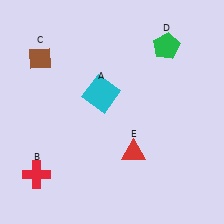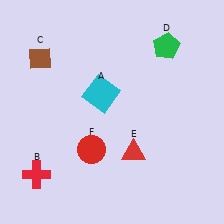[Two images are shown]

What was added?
A red circle (F) was added in Image 2.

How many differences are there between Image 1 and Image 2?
There is 1 difference between the two images.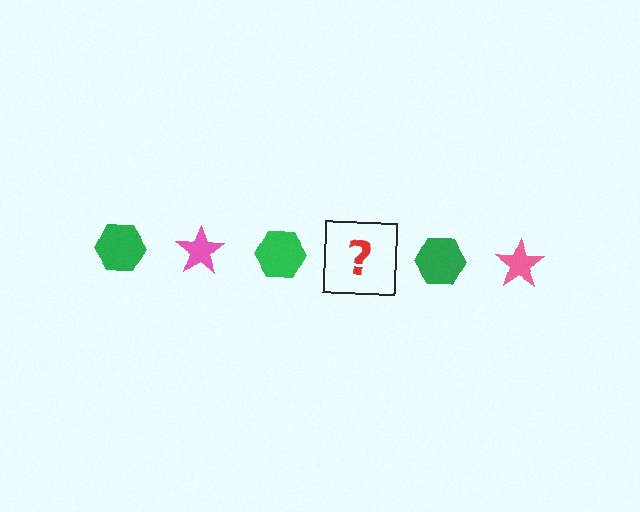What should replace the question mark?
The question mark should be replaced with a pink star.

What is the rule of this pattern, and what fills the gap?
The rule is that the pattern alternates between green hexagon and pink star. The gap should be filled with a pink star.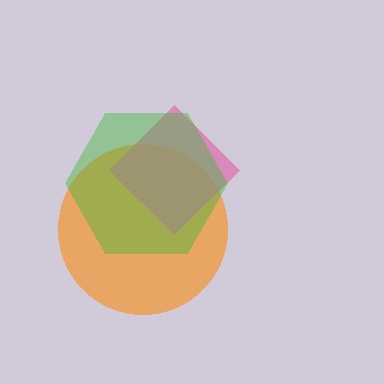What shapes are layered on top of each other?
The layered shapes are: an orange circle, a pink diamond, a green hexagon.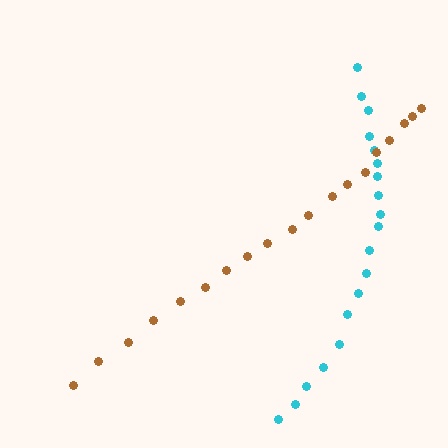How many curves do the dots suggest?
There are 2 distinct paths.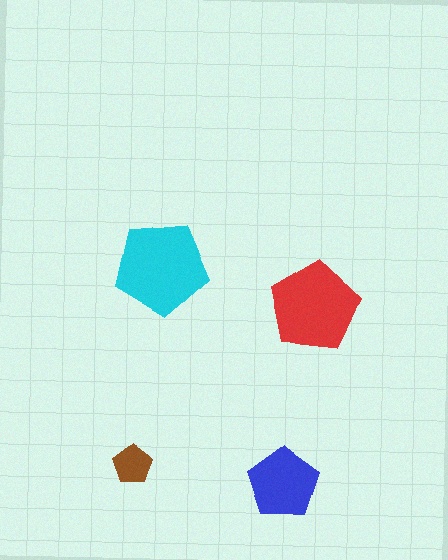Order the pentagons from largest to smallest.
the cyan one, the red one, the blue one, the brown one.